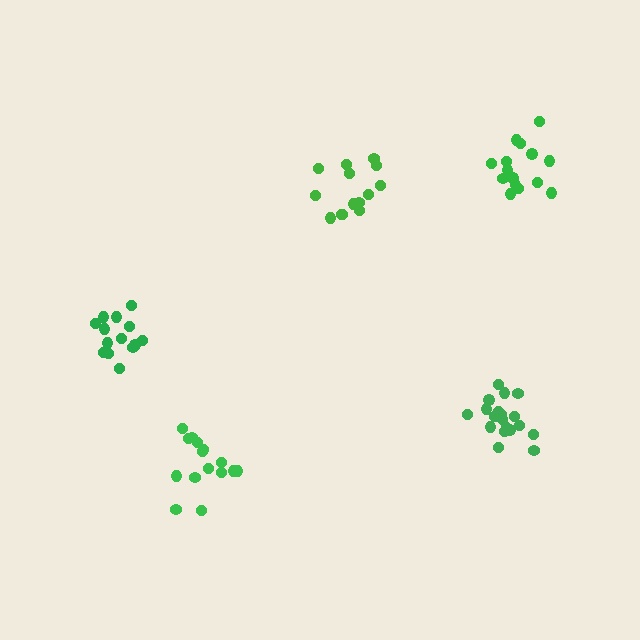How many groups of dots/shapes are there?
There are 5 groups.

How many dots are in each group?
Group 1: 14 dots, Group 2: 14 dots, Group 3: 20 dots, Group 4: 15 dots, Group 5: 15 dots (78 total).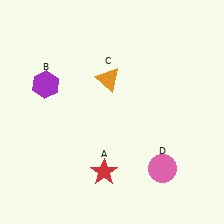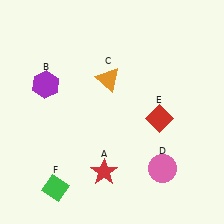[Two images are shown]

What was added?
A red diamond (E), a green diamond (F) were added in Image 2.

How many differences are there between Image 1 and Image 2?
There are 2 differences between the two images.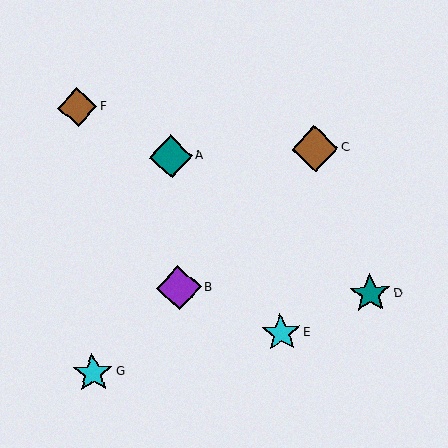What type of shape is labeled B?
Shape B is a purple diamond.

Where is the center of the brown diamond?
The center of the brown diamond is at (77, 107).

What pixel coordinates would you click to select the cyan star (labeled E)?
Click at (281, 333) to select the cyan star E.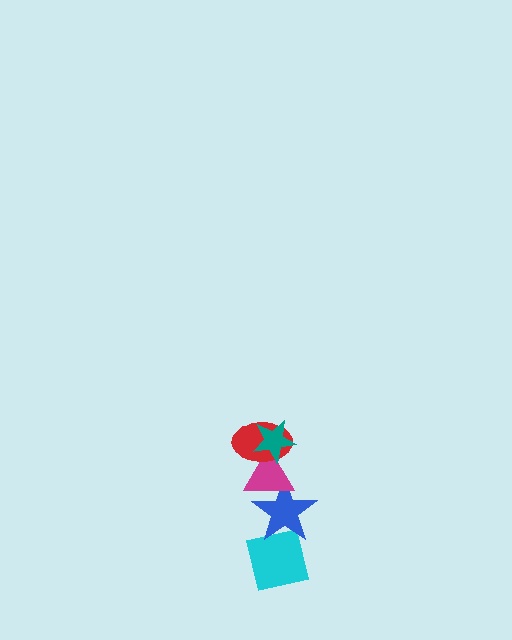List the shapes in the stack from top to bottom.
From top to bottom: the teal star, the red ellipse, the magenta triangle, the blue star, the cyan square.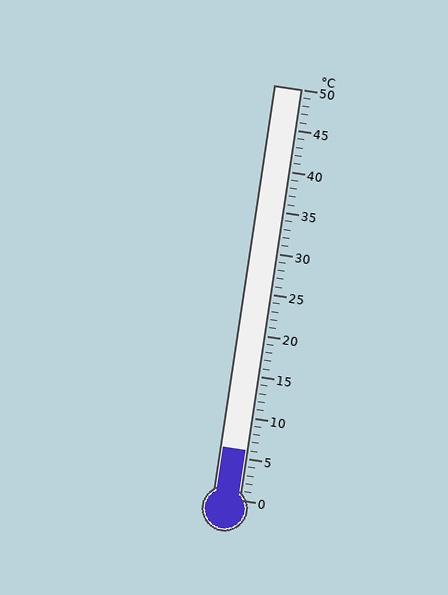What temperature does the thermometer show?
The thermometer shows approximately 6°C.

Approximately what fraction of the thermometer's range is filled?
The thermometer is filled to approximately 10% of its range.